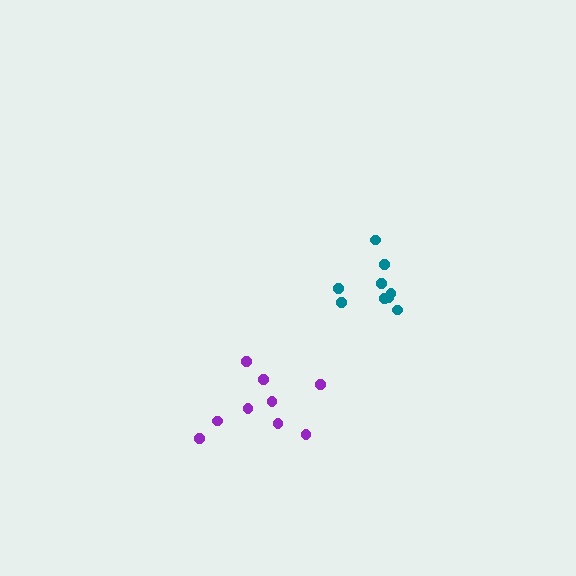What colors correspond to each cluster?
The clusters are colored: teal, purple.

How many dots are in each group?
Group 1: 9 dots, Group 2: 9 dots (18 total).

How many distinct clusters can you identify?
There are 2 distinct clusters.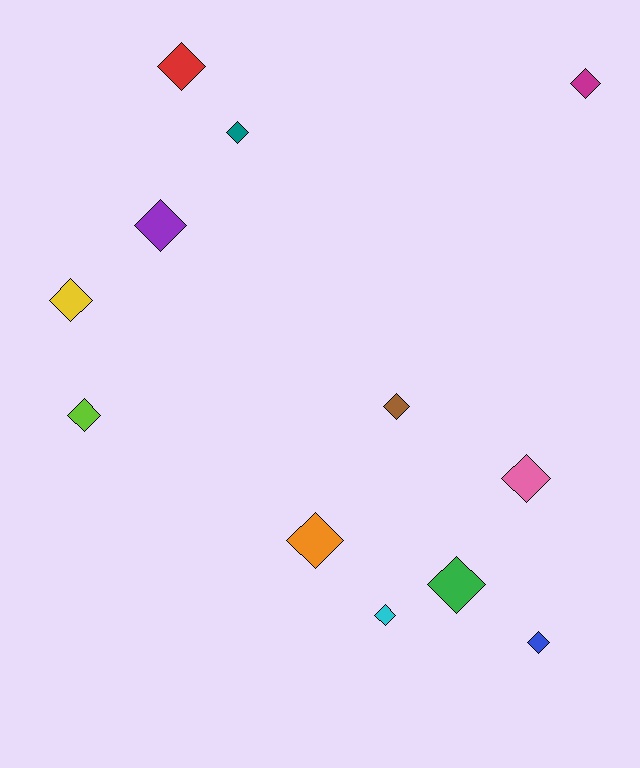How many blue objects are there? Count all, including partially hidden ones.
There is 1 blue object.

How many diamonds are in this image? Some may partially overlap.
There are 12 diamonds.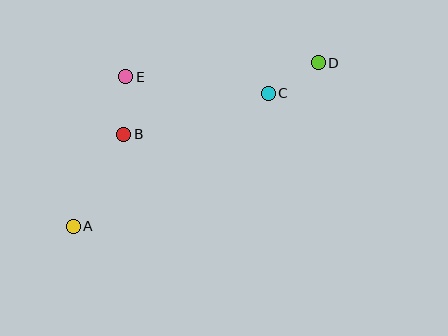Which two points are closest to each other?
Points B and E are closest to each other.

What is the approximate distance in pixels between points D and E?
The distance between D and E is approximately 193 pixels.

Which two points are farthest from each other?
Points A and D are farthest from each other.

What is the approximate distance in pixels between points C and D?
The distance between C and D is approximately 58 pixels.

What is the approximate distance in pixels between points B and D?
The distance between B and D is approximately 207 pixels.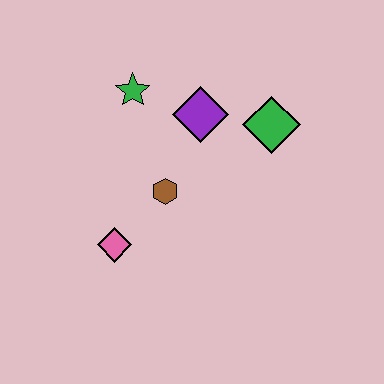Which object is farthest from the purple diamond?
The pink diamond is farthest from the purple diamond.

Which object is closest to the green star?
The purple diamond is closest to the green star.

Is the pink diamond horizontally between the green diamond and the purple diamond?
No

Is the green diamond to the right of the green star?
Yes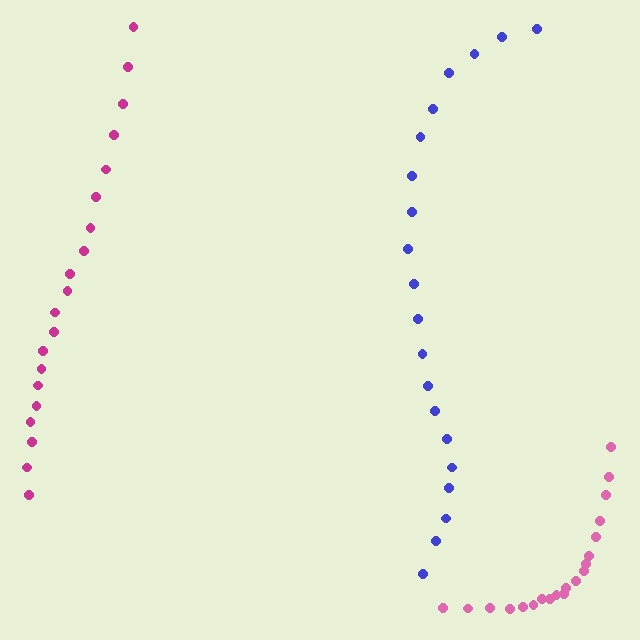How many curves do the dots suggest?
There are 3 distinct paths.